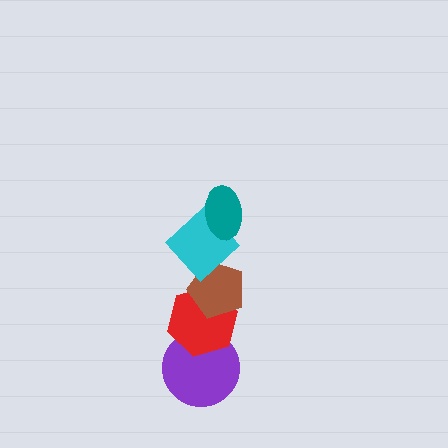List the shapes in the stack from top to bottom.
From top to bottom: the teal ellipse, the cyan diamond, the brown pentagon, the red hexagon, the purple circle.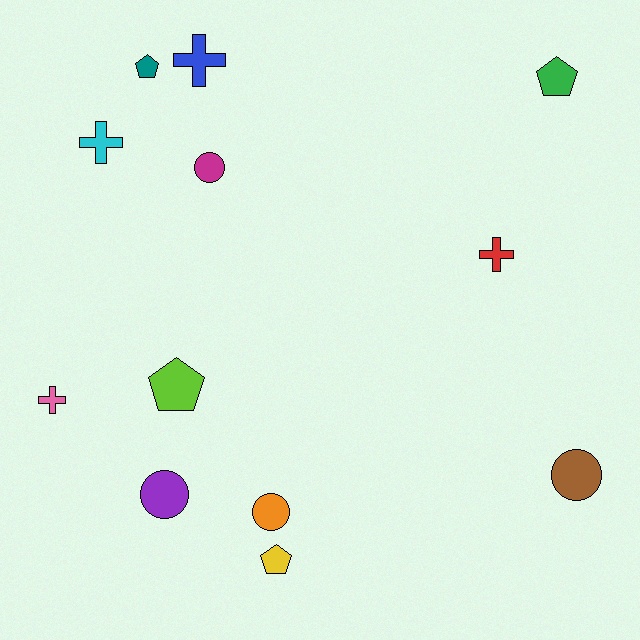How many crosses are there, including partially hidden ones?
There are 4 crosses.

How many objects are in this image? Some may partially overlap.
There are 12 objects.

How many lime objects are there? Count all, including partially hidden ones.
There is 1 lime object.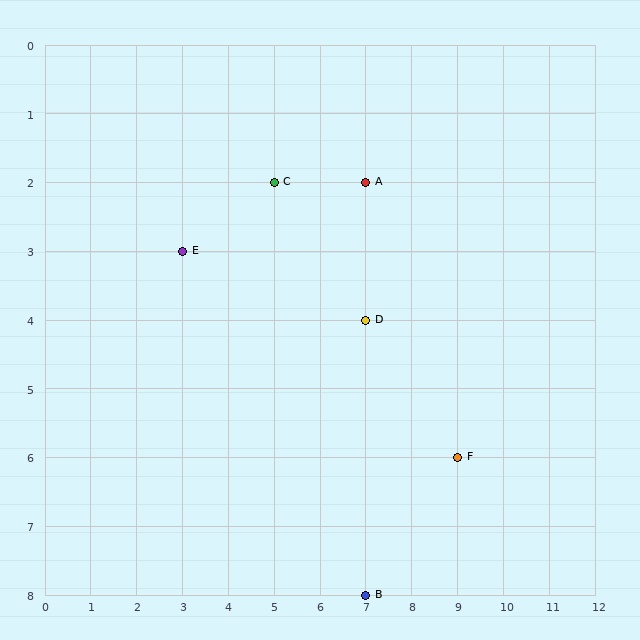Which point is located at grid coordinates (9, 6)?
Point F is at (9, 6).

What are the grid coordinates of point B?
Point B is at grid coordinates (7, 8).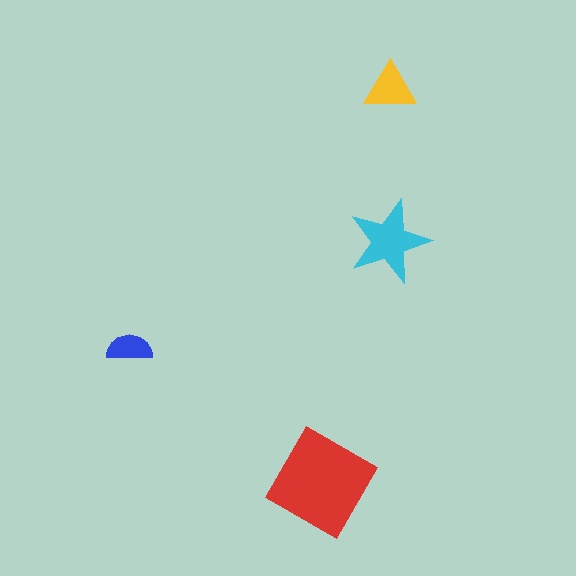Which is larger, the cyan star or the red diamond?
The red diamond.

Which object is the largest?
The red diamond.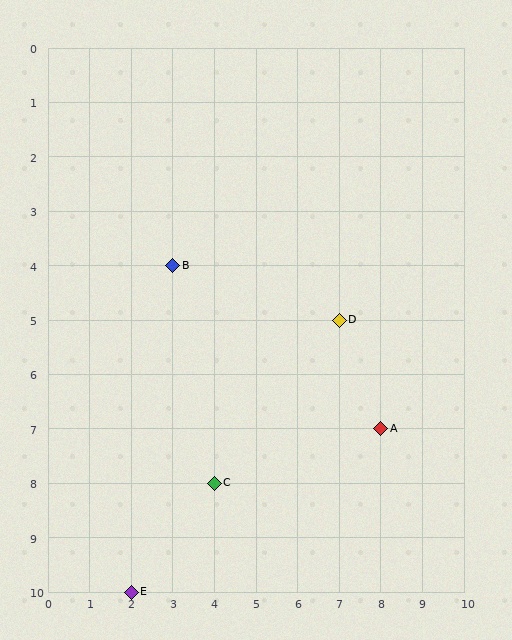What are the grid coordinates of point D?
Point D is at grid coordinates (7, 5).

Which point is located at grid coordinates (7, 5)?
Point D is at (7, 5).